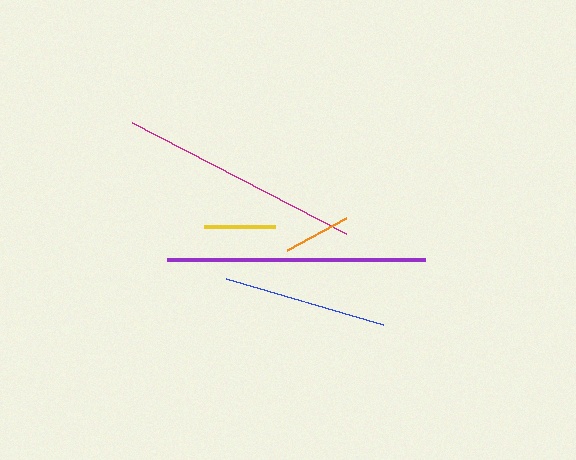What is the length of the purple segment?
The purple segment is approximately 258 pixels long.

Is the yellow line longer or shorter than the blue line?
The blue line is longer than the yellow line.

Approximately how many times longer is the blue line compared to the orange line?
The blue line is approximately 2.5 times the length of the orange line.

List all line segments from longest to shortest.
From longest to shortest: purple, magenta, blue, yellow, orange.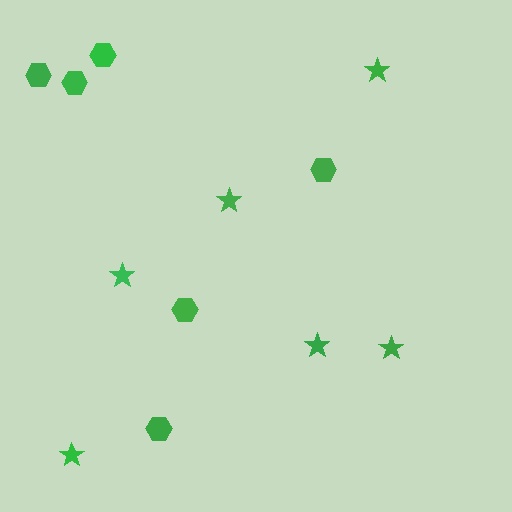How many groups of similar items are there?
There are 2 groups: one group of hexagons (6) and one group of stars (6).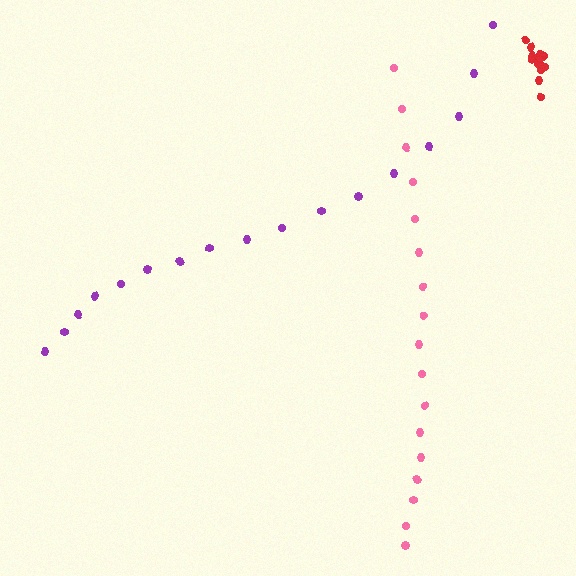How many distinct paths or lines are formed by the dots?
There are 3 distinct paths.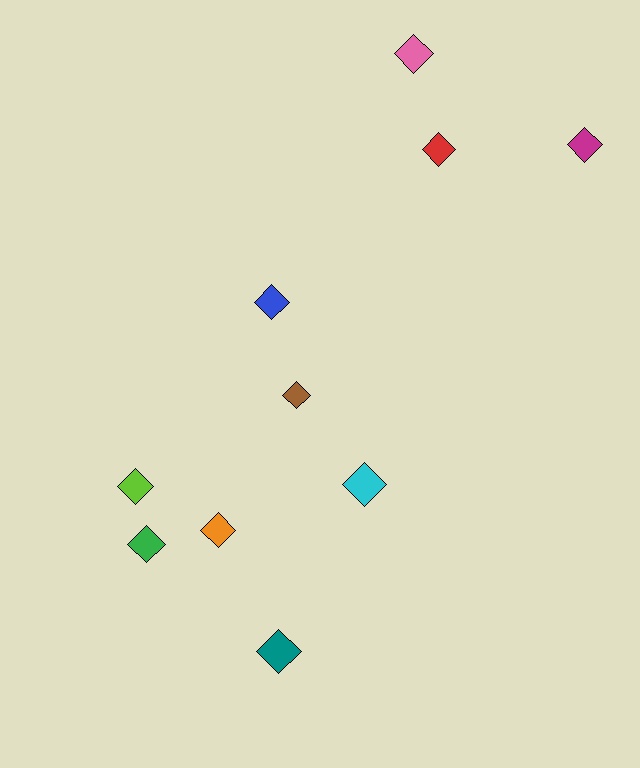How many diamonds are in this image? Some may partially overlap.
There are 10 diamonds.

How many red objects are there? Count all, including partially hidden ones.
There is 1 red object.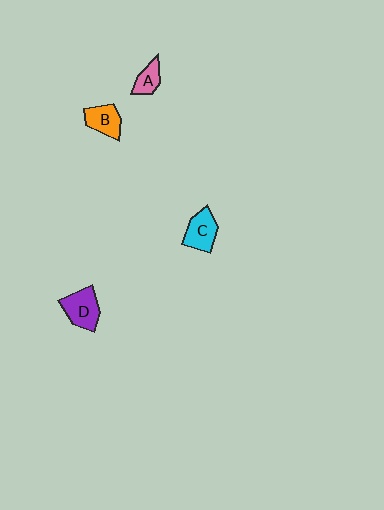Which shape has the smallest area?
Shape A (pink).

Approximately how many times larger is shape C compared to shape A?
Approximately 1.5 times.